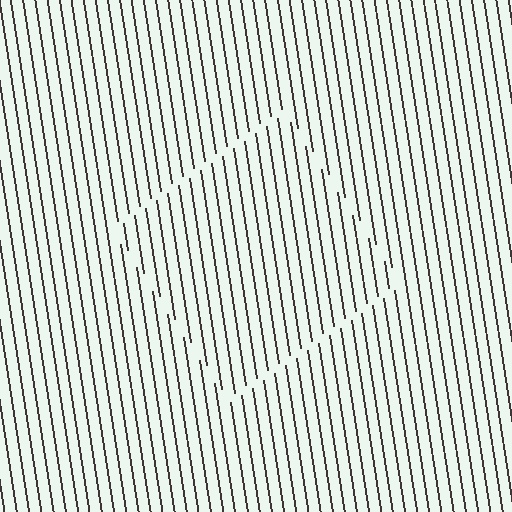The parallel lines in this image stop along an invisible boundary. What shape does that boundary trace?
An illusory square. The interior of the shape contains the same grating, shifted by half a period — the contour is defined by the phase discontinuity where line-ends from the inner and outer gratings abut.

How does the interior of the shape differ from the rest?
The interior of the shape contains the same grating, shifted by half a period — the contour is defined by the phase discontinuity where line-ends from the inner and outer gratings abut.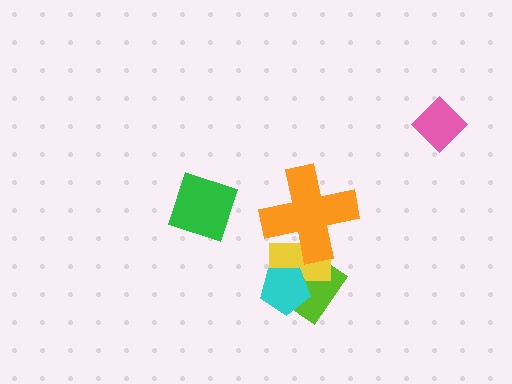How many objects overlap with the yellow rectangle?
3 objects overlap with the yellow rectangle.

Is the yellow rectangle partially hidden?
Yes, it is partially covered by another shape.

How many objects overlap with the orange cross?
2 objects overlap with the orange cross.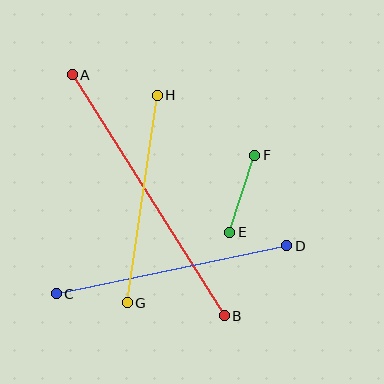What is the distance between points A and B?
The distance is approximately 285 pixels.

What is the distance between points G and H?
The distance is approximately 210 pixels.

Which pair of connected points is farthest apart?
Points A and B are farthest apart.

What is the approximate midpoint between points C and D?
The midpoint is at approximately (171, 270) pixels.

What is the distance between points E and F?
The distance is approximately 81 pixels.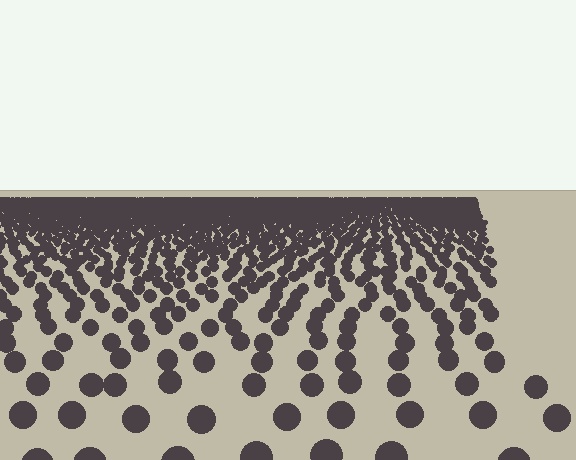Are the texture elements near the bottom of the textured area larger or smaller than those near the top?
Larger. Near the bottom, elements are closer to the viewer and appear at a bigger on-screen size.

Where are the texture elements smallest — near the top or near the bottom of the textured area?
Near the top.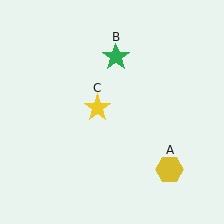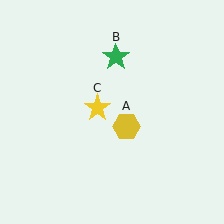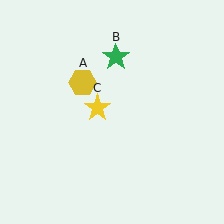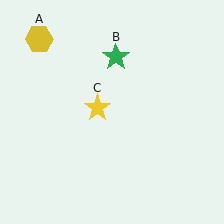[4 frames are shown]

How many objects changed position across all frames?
1 object changed position: yellow hexagon (object A).